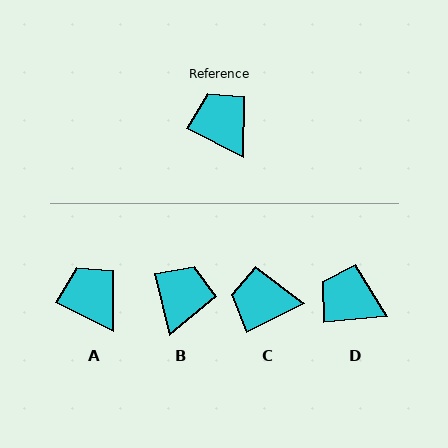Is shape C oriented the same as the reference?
No, it is off by about 54 degrees.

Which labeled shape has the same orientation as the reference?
A.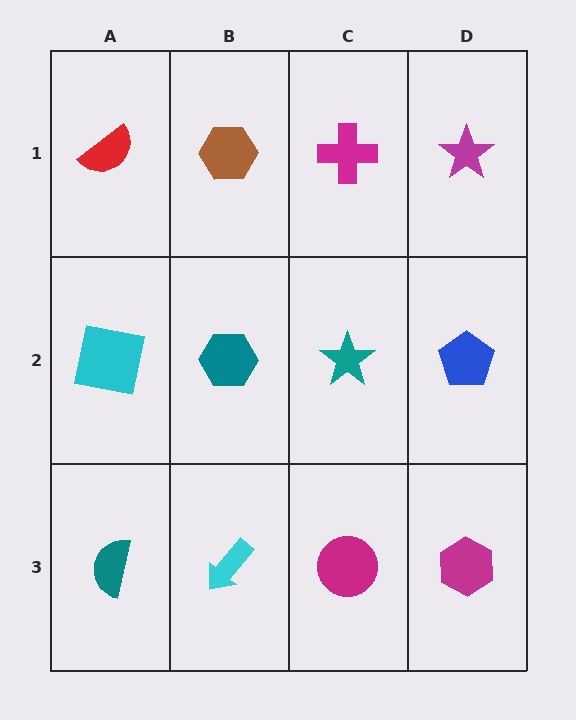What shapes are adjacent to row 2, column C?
A magenta cross (row 1, column C), a magenta circle (row 3, column C), a teal hexagon (row 2, column B), a blue pentagon (row 2, column D).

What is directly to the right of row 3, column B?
A magenta circle.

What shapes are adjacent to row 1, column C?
A teal star (row 2, column C), a brown hexagon (row 1, column B), a magenta star (row 1, column D).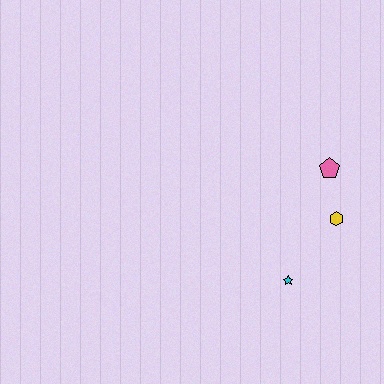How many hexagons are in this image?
There is 1 hexagon.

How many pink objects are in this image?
There is 1 pink object.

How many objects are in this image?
There are 3 objects.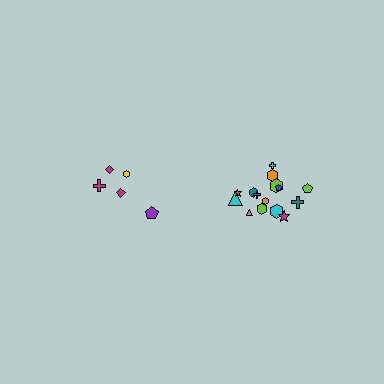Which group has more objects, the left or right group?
The right group.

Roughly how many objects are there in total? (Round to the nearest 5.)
Roughly 20 objects in total.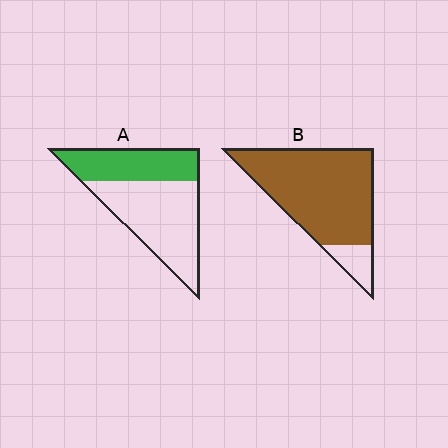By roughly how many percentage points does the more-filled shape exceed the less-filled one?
By roughly 50 percentage points (B over A).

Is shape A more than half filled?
No.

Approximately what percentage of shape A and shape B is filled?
A is approximately 40% and B is approximately 85%.